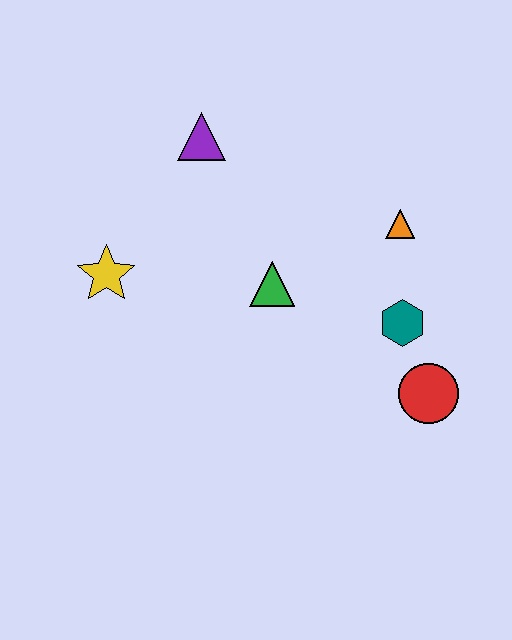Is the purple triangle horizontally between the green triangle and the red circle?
No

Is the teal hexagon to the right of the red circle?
No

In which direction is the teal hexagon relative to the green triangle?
The teal hexagon is to the right of the green triangle.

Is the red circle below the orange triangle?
Yes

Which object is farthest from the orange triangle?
The yellow star is farthest from the orange triangle.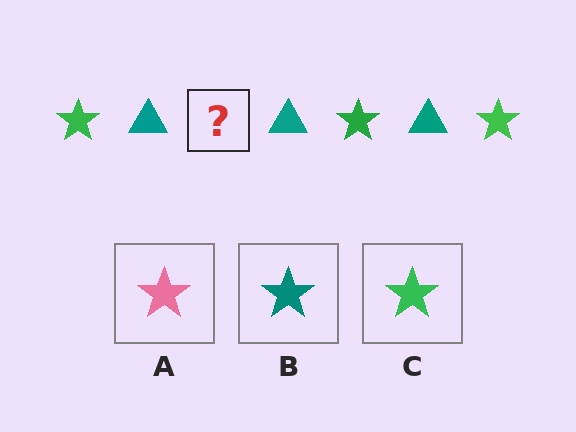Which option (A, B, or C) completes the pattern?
C.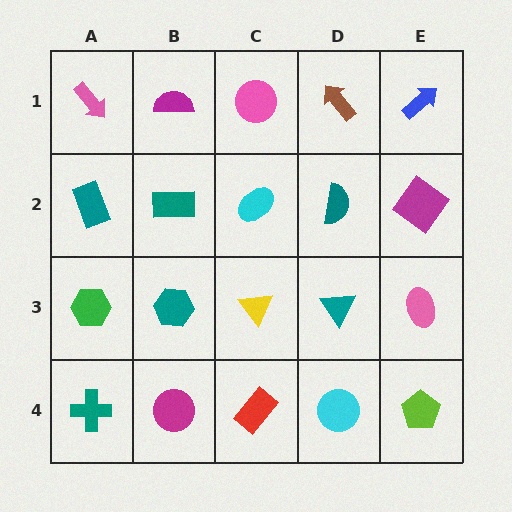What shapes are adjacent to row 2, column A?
A pink arrow (row 1, column A), a green hexagon (row 3, column A), a teal rectangle (row 2, column B).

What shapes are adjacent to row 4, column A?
A green hexagon (row 3, column A), a magenta circle (row 4, column B).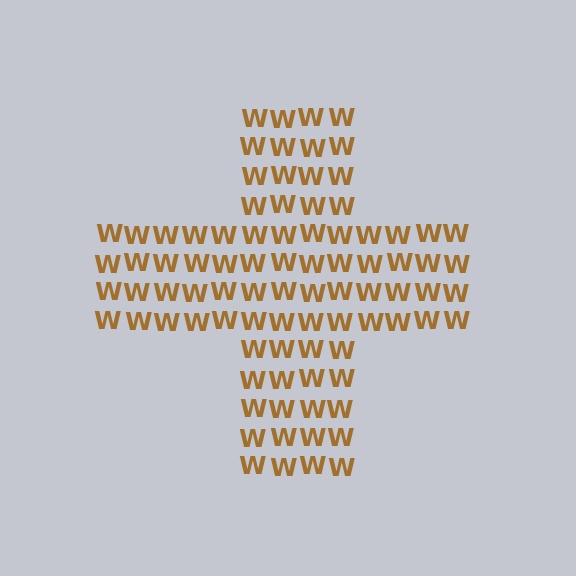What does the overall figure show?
The overall figure shows a cross.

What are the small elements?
The small elements are letter W's.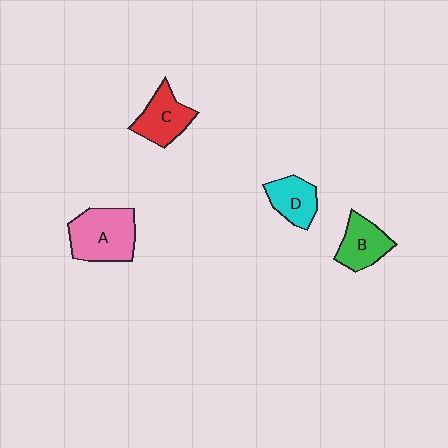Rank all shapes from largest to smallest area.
From largest to smallest: A (pink), C (red), B (green), D (cyan).